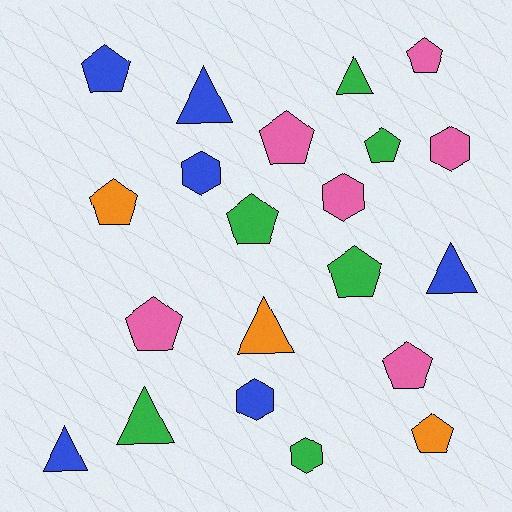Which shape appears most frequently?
Pentagon, with 10 objects.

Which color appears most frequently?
Pink, with 6 objects.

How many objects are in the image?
There are 21 objects.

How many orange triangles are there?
There is 1 orange triangle.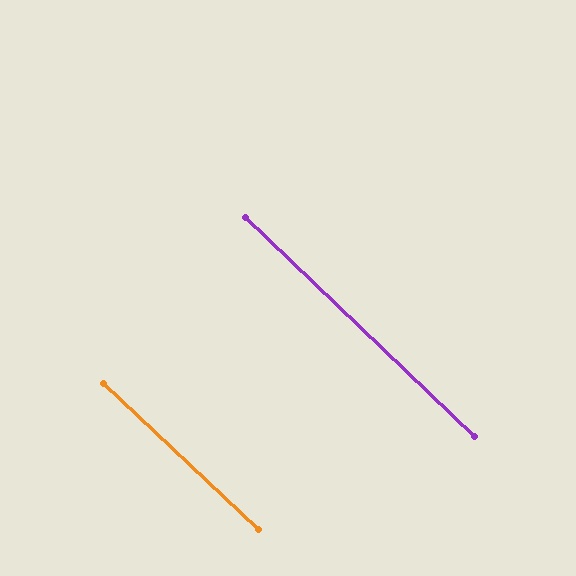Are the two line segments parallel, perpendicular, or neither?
Parallel — their directions differ by only 0.5°.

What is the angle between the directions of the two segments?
Approximately 1 degree.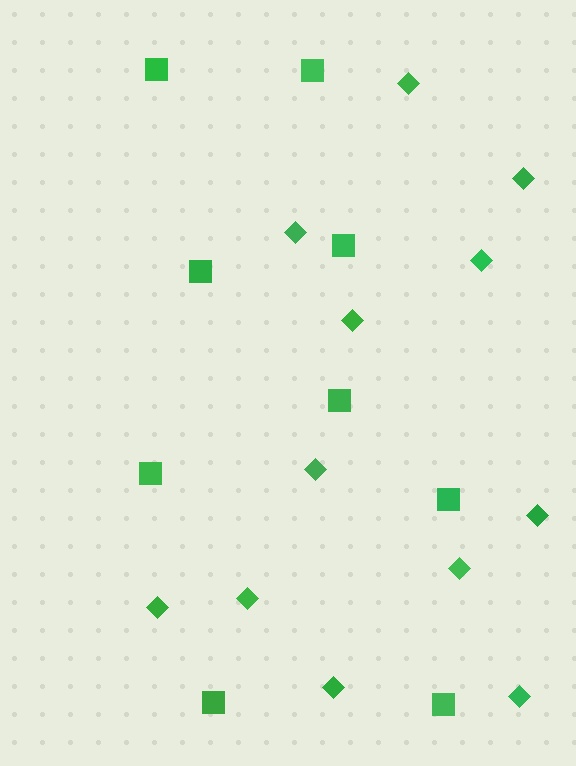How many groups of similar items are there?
There are 2 groups: one group of diamonds (12) and one group of squares (9).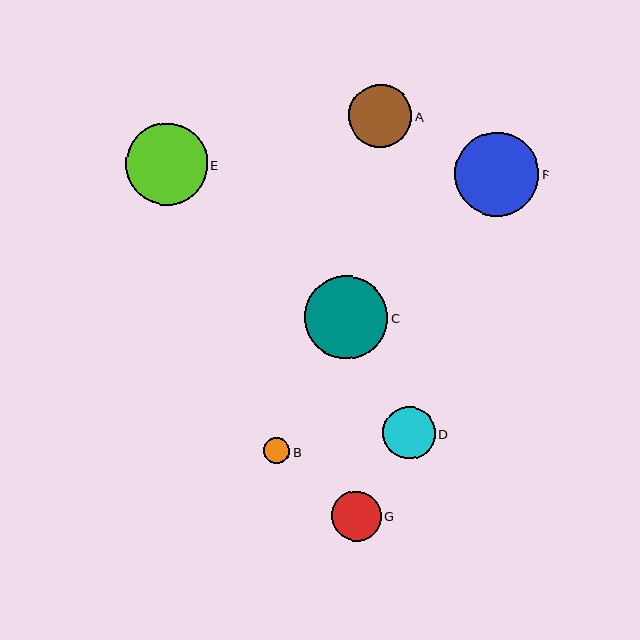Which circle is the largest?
Circle F is the largest with a size of approximately 84 pixels.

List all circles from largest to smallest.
From largest to smallest: F, C, E, A, D, G, B.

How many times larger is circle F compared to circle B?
Circle F is approximately 3.2 times the size of circle B.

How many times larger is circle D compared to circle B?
Circle D is approximately 2.0 times the size of circle B.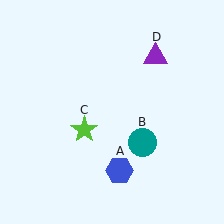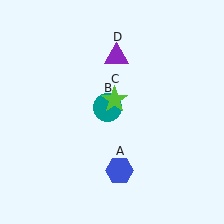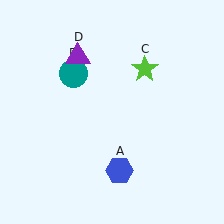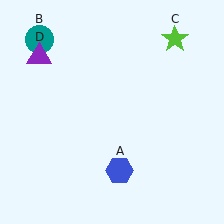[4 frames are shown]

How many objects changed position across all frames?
3 objects changed position: teal circle (object B), lime star (object C), purple triangle (object D).